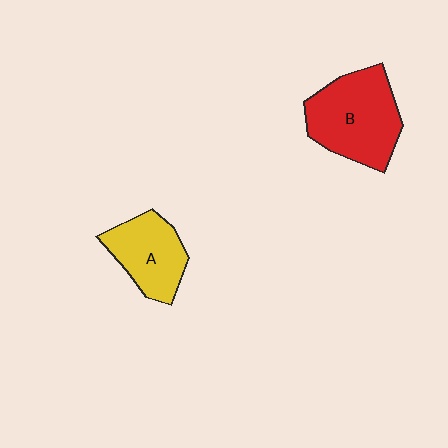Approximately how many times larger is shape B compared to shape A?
Approximately 1.4 times.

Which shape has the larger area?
Shape B (red).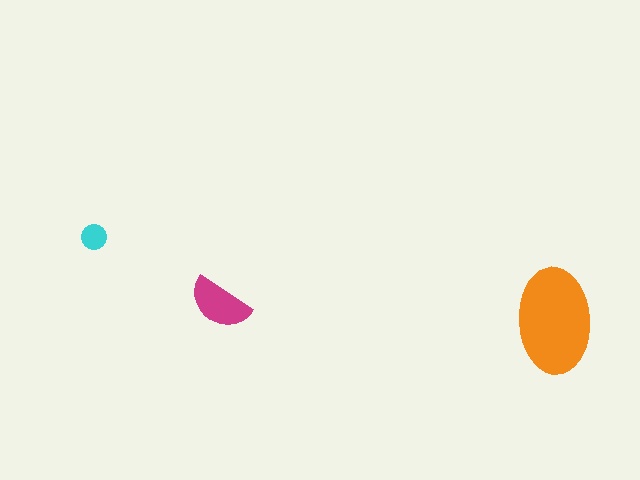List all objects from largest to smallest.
The orange ellipse, the magenta semicircle, the cyan circle.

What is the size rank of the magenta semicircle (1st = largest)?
2nd.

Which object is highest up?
The cyan circle is topmost.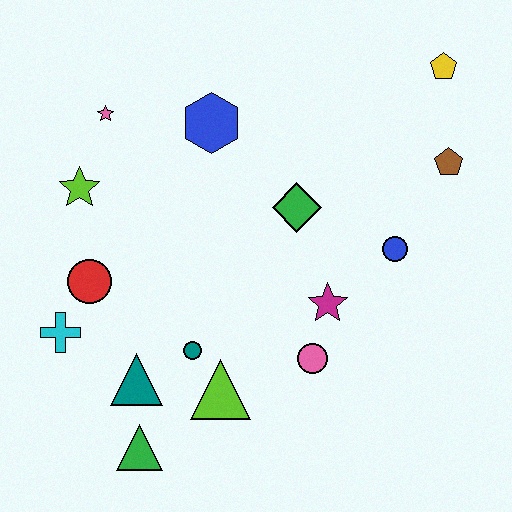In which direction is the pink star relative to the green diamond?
The pink star is to the left of the green diamond.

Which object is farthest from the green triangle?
The yellow pentagon is farthest from the green triangle.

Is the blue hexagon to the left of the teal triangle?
No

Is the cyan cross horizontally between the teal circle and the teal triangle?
No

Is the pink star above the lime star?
Yes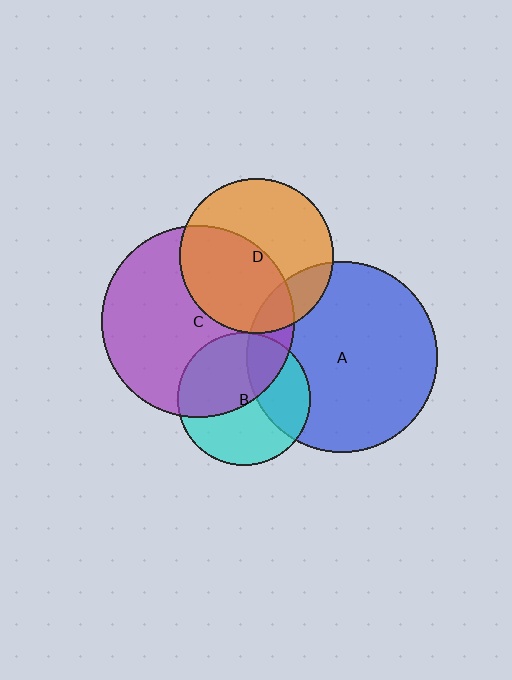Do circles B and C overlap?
Yes.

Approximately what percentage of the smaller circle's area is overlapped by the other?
Approximately 50%.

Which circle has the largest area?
Circle C (purple).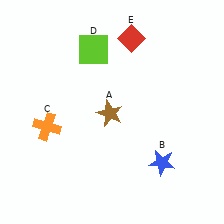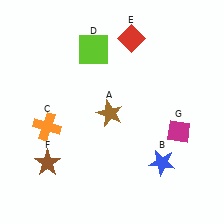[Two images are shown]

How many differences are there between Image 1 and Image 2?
There are 2 differences between the two images.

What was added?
A brown star (F), a magenta diamond (G) were added in Image 2.